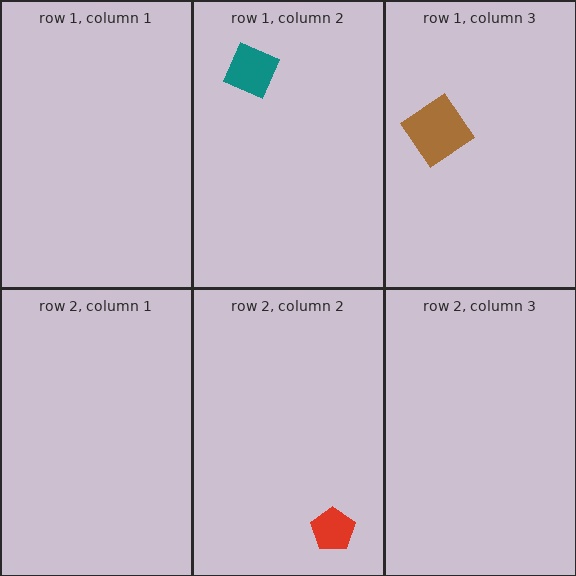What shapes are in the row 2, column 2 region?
The red pentagon.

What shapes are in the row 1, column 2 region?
The teal diamond.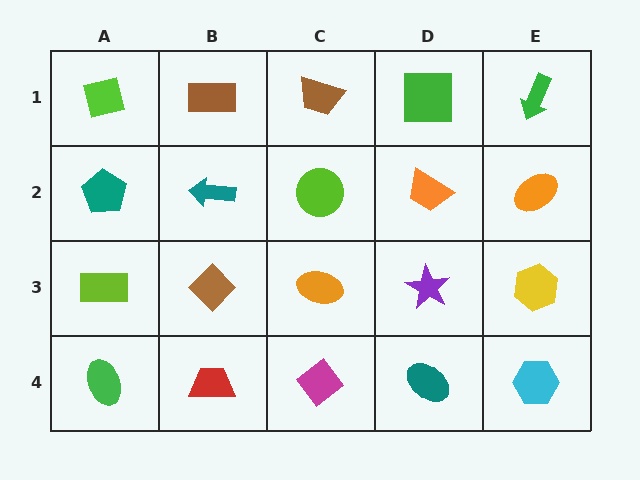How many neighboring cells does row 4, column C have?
3.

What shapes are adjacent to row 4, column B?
A brown diamond (row 3, column B), a green ellipse (row 4, column A), a magenta diamond (row 4, column C).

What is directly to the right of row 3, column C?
A purple star.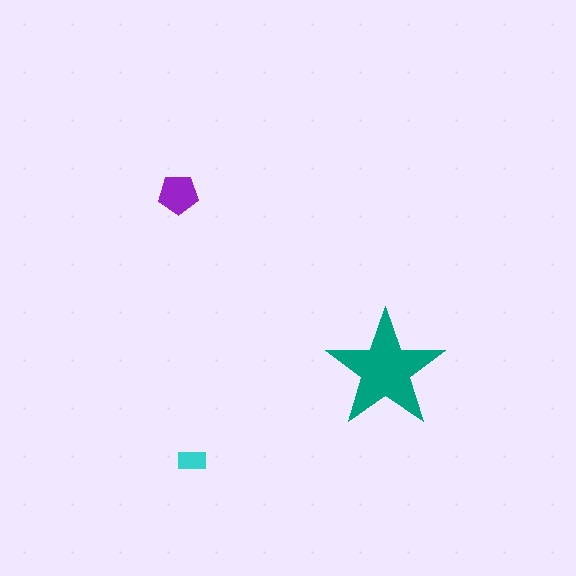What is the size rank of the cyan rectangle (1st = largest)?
3rd.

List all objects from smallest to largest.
The cyan rectangle, the purple pentagon, the teal star.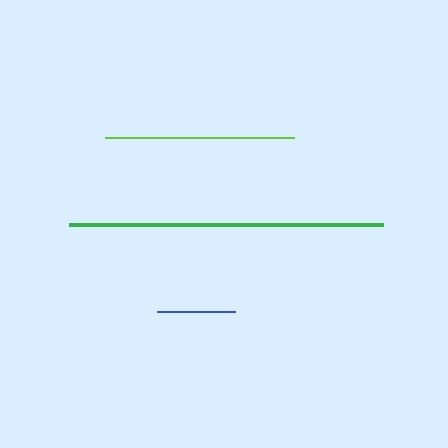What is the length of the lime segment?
The lime segment is approximately 189 pixels long.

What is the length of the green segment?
The green segment is approximately 314 pixels long.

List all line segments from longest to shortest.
From longest to shortest: green, lime, blue.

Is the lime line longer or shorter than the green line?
The green line is longer than the lime line.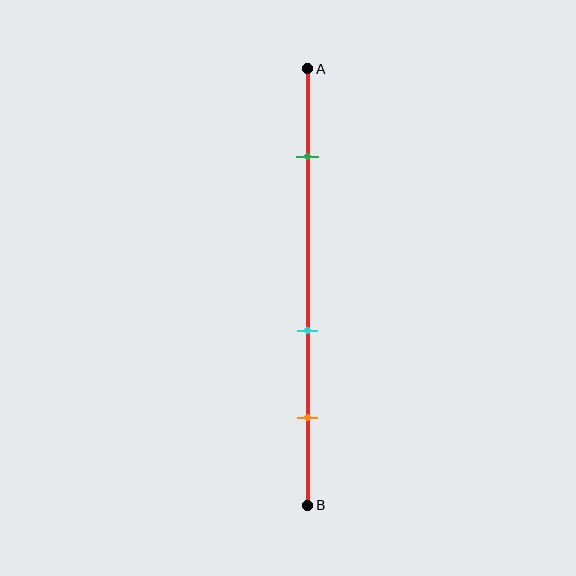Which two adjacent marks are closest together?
The cyan and orange marks are the closest adjacent pair.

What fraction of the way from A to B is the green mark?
The green mark is approximately 20% (0.2) of the way from A to B.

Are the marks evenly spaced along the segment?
No, the marks are not evenly spaced.